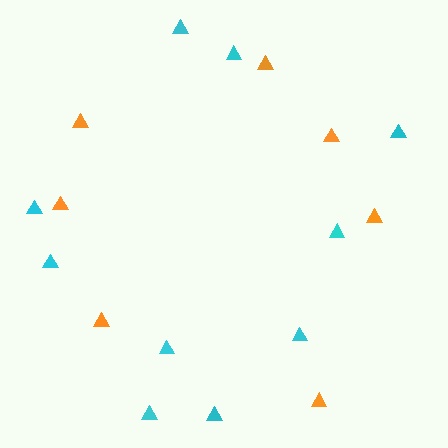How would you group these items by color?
There are 2 groups: one group of orange triangles (7) and one group of cyan triangles (10).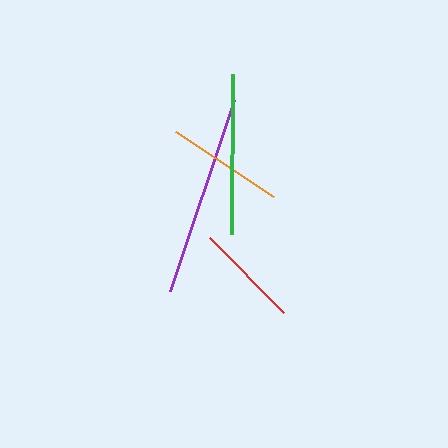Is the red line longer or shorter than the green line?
The green line is longer than the red line.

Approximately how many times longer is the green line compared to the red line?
The green line is approximately 1.5 times the length of the red line.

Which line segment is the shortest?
The red line is the shortest at approximately 105 pixels.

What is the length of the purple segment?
The purple segment is approximately 201 pixels long.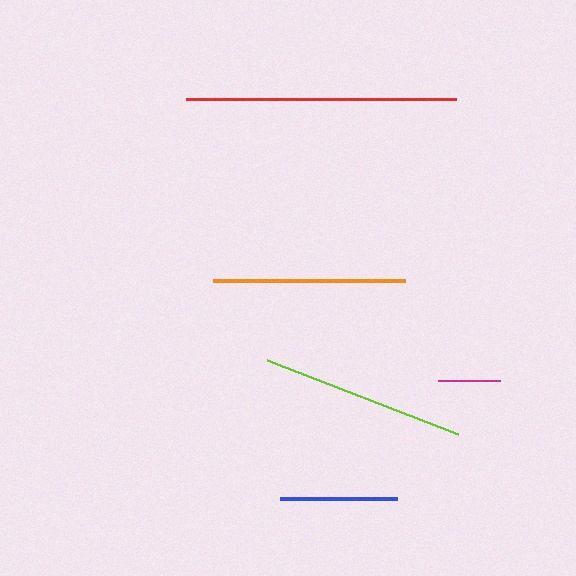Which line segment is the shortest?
The magenta line is the shortest at approximately 62 pixels.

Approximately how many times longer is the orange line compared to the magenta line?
The orange line is approximately 3.1 times the length of the magenta line.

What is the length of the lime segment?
The lime segment is approximately 205 pixels long.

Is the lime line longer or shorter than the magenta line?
The lime line is longer than the magenta line.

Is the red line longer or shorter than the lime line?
The red line is longer than the lime line.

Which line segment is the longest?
The red line is the longest at approximately 270 pixels.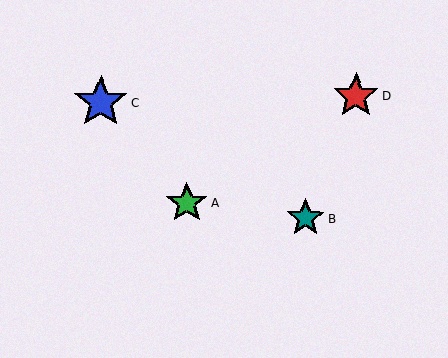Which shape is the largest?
The blue star (labeled C) is the largest.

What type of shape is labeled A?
Shape A is a green star.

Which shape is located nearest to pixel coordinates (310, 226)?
The teal star (labeled B) at (305, 218) is nearest to that location.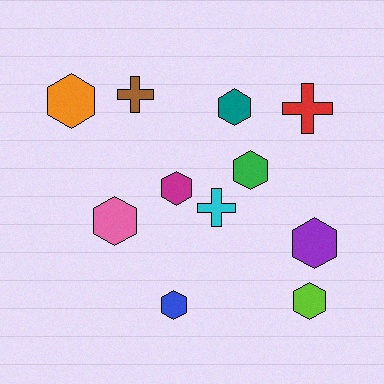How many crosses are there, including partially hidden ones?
There are 3 crosses.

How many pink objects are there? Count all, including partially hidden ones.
There is 1 pink object.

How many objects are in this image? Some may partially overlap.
There are 11 objects.